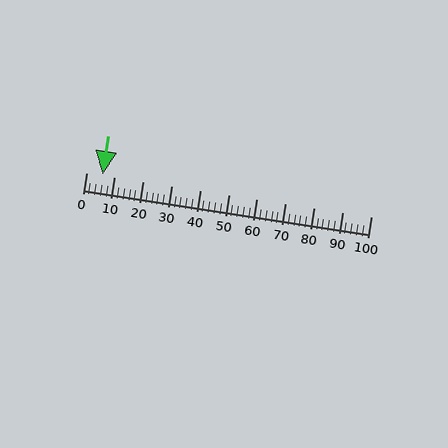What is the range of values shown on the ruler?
The ruler shows values from 0 to 100.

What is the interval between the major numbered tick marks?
The major tick marks are spaced 10 units apart.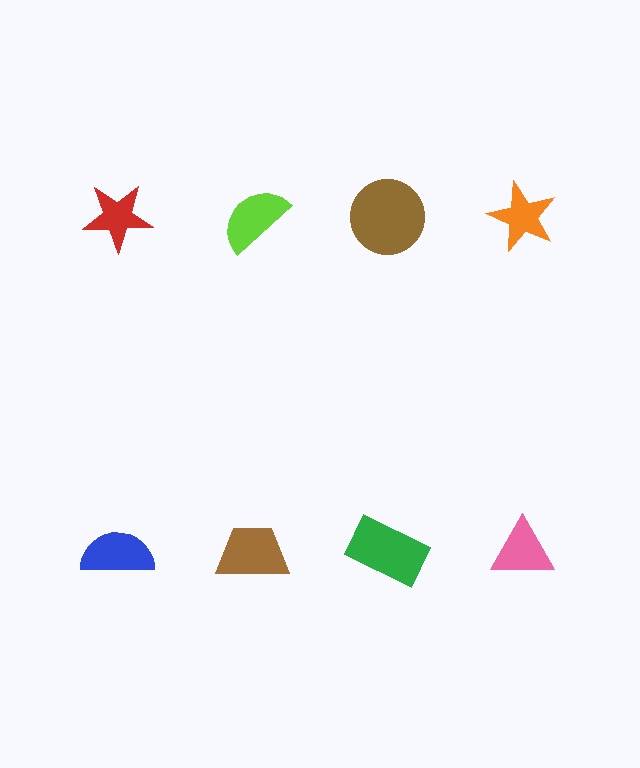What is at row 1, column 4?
An orange star.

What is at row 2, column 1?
A blue semicircle.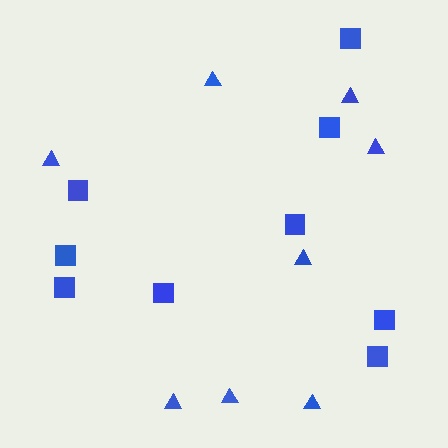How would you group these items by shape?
There are 2 groups: one group of squares (9) and one group of triangles (8).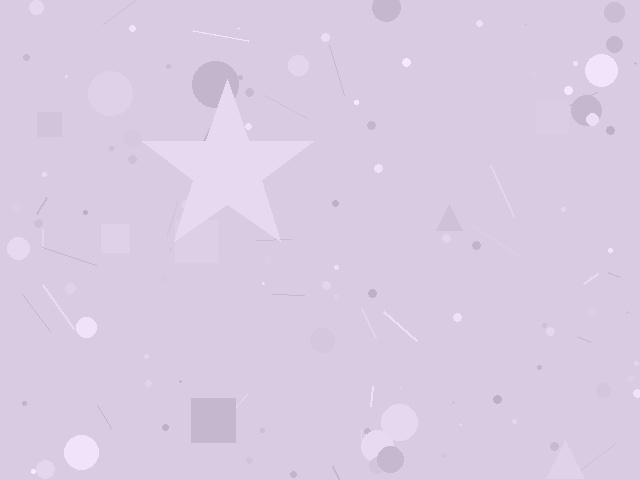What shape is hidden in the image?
A star is hidden in the image.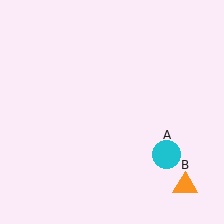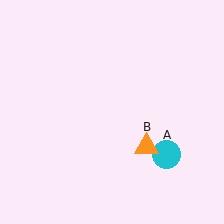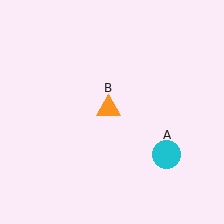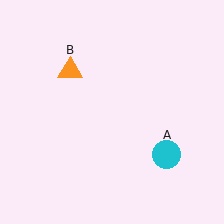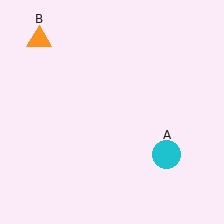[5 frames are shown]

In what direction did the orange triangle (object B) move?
The orange triangle (object B) moved up and to the left.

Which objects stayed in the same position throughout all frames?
Cyan circle (object A) remained stationary.